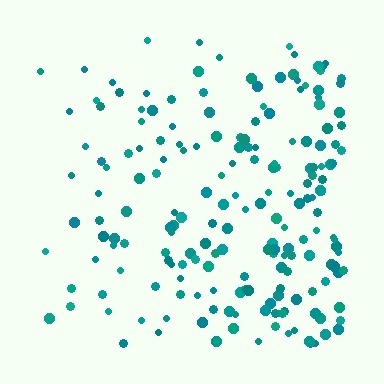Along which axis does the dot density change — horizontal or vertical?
Horizontal.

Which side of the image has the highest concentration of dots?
The right.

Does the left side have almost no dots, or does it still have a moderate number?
Still a moderate number, just noticeably fewer than the right.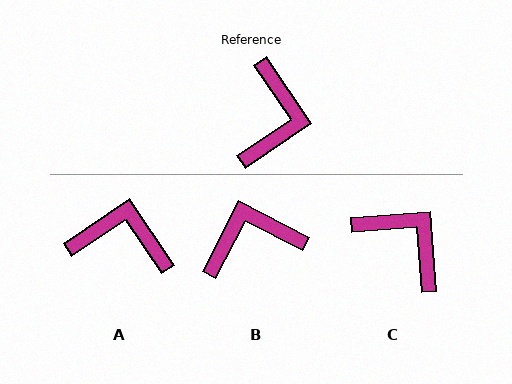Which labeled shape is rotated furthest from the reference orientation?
B, about 119 degrees away.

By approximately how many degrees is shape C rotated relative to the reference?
Approximately 60 degrees counter-clockwise.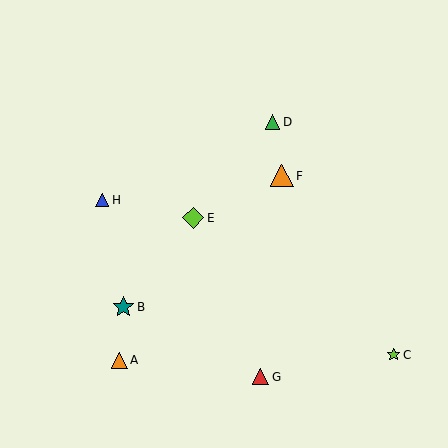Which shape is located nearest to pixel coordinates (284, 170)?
The orange triangle (labeled F) at (282, 176) is nearest to that location.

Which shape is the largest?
The orange triangle (labeled F) is the largest.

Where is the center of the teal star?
The center of the teal star is at (123, 307).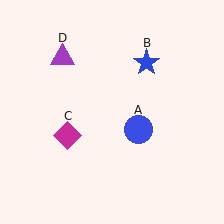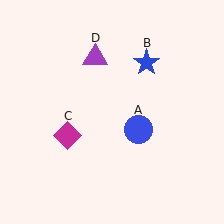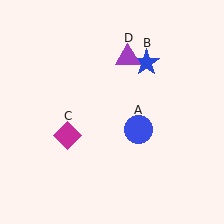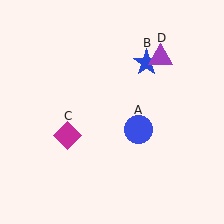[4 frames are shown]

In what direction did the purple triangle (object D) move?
The purple triangle (object D) moved right.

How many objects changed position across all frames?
1 object changed position: purple triangle (object D).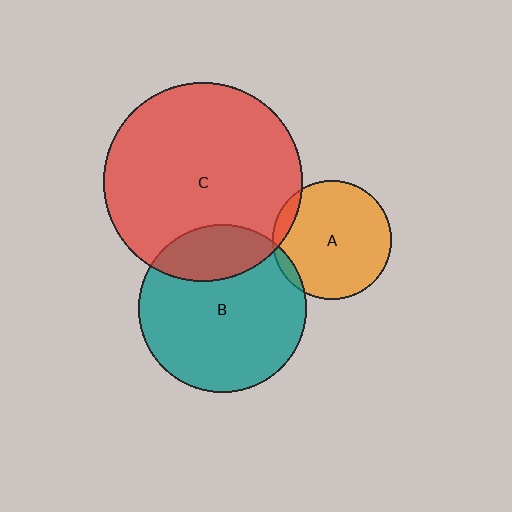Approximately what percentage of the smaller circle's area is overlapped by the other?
Approximately 5%.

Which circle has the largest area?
Circle C (red).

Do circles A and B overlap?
Yes.